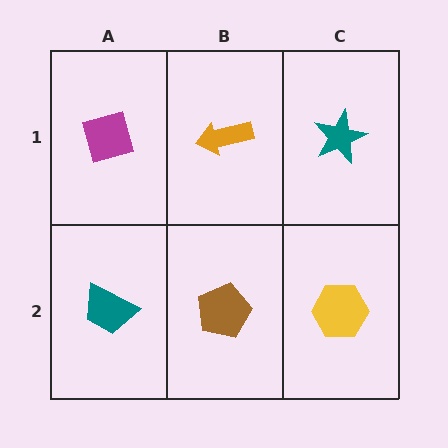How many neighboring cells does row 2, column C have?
2.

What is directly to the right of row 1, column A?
An orange arrow.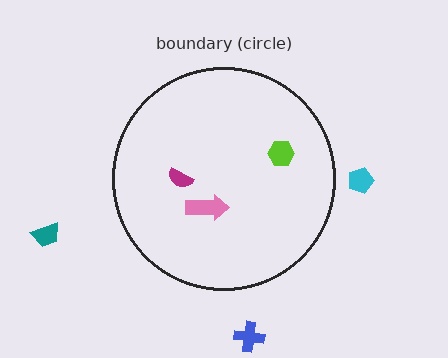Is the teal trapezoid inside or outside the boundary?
Outside.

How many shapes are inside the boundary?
3 inside, 3 outside.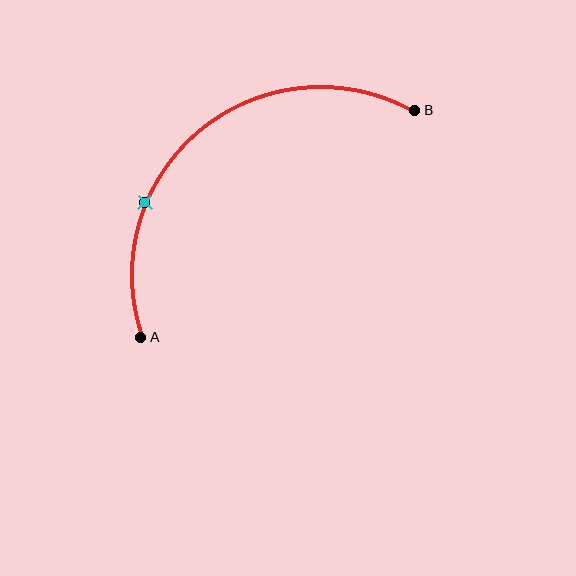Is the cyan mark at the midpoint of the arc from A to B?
No. The cyan mark lies on the arc but is closer to endpoint A. The arc midpoint would be at the point on the curve equidistant along the arc from both A and B.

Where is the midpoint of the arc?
The arc midpoint is the point on the curve farthest from the straight line joining A and B. It sits above and to the left of that line.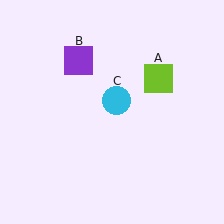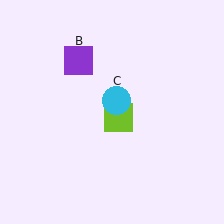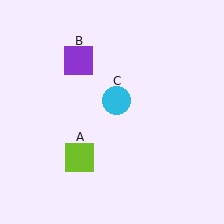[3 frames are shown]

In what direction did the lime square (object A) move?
The lime square (object A) moved down and to the left.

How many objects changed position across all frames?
1 object changed position: lime square (object A).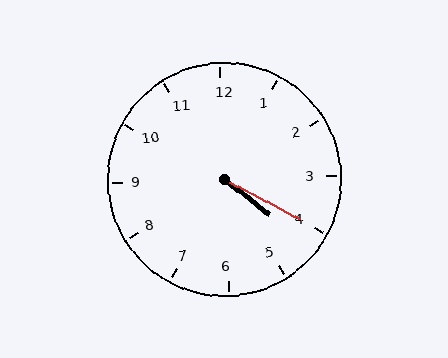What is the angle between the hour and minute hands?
Approximately 10 degrees.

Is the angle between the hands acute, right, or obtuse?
It is acute.